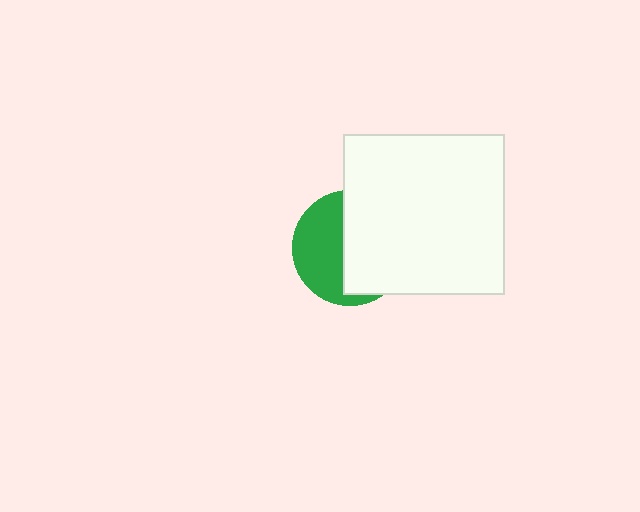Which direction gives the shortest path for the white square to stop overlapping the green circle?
Moving right gives the shortest separation.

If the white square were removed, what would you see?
You would see the complete green circle.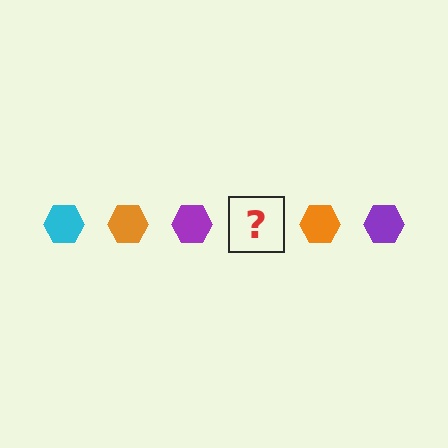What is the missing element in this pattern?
The missing element is a cyan hexagon.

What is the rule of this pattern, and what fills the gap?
The rule is that the pattern cycles through cyan, orange, purple hexagons. The gap should be filled with a cyan hexagon.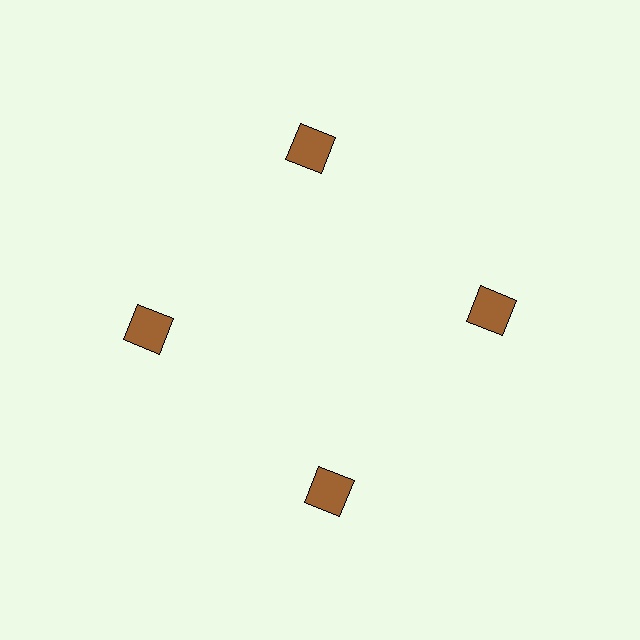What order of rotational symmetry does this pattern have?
This pattern has 4-fold rotational symmetry.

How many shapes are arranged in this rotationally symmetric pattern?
There are 4 shapes, arranged in 4 groups of 1.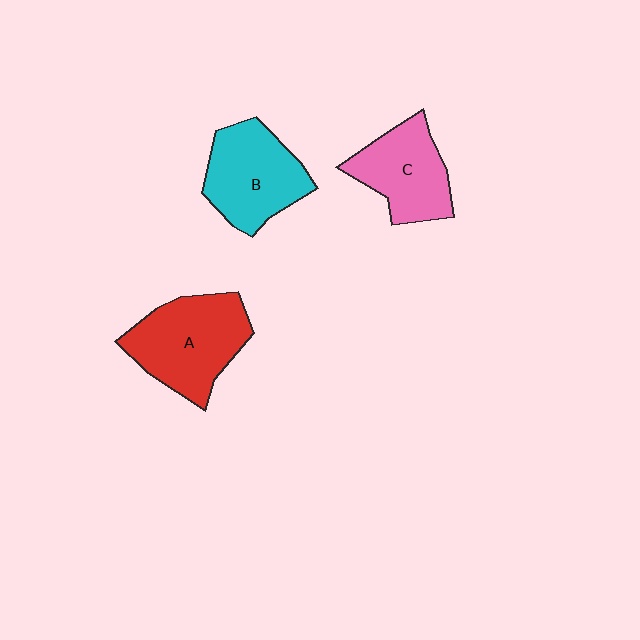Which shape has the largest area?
Shape A (red).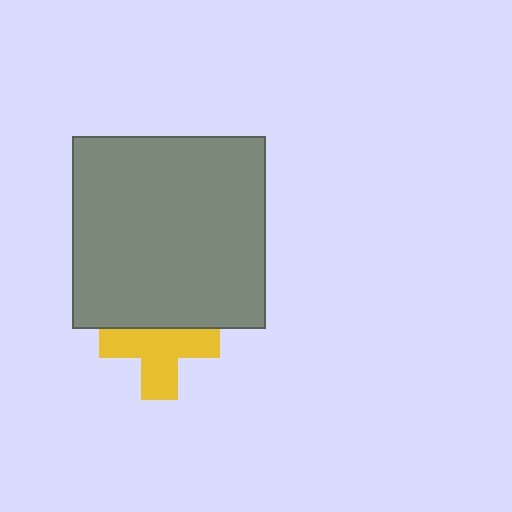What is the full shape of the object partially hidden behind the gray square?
The partially hidden object is a yellow cross.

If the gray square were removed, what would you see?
You would see the complete yellow cross.